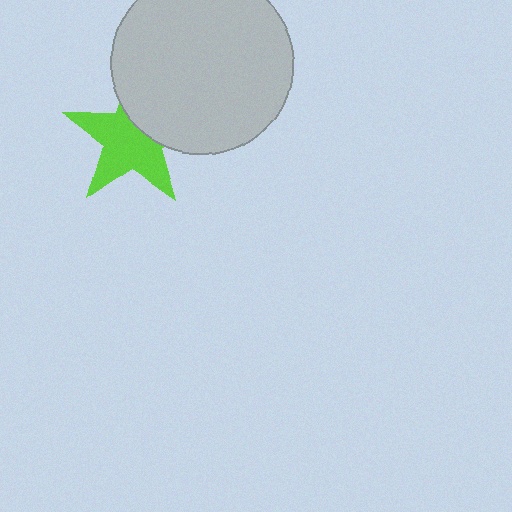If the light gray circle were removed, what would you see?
You would see the complete lime star.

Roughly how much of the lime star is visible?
Most of it is visible (roughly 66%).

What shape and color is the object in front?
The object in front is a light gray circle.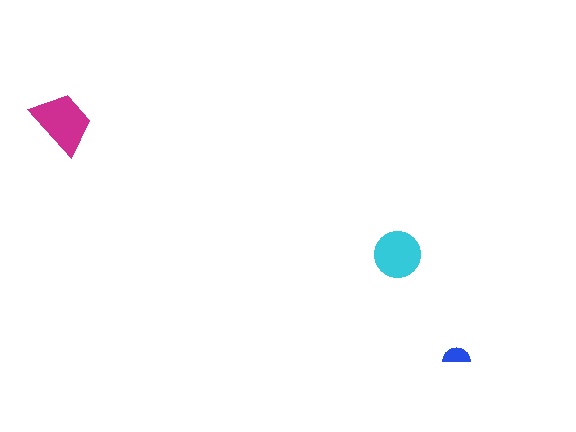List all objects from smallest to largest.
The blue semicircle, the cyan circle, the magenta trapezoid.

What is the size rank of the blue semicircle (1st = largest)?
3rd.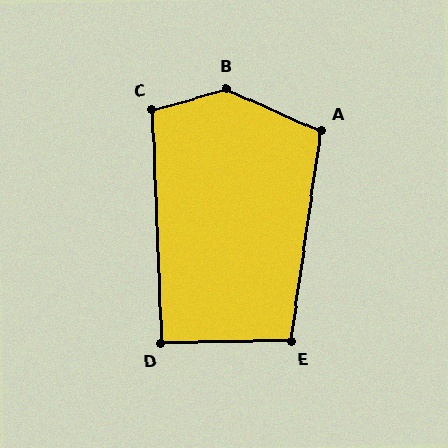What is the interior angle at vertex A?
Approximately 105 degrees (obtuse).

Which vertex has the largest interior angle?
B, at approximately 141 degrees.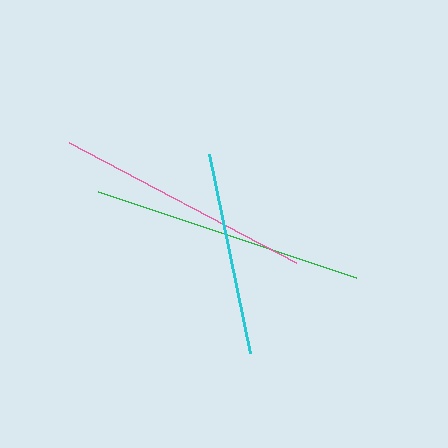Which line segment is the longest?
The green line is the longest at approximately 271 pixels.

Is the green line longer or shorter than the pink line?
The green line is longer than the pink line.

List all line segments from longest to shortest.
From longest to shortest: green, pink, cyan.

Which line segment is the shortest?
The cyan line is the shortest at approximately 203 pixels.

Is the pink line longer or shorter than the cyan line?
The pink line is longer than the cyan line.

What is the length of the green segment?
The green segment is approximately 271 pixels long.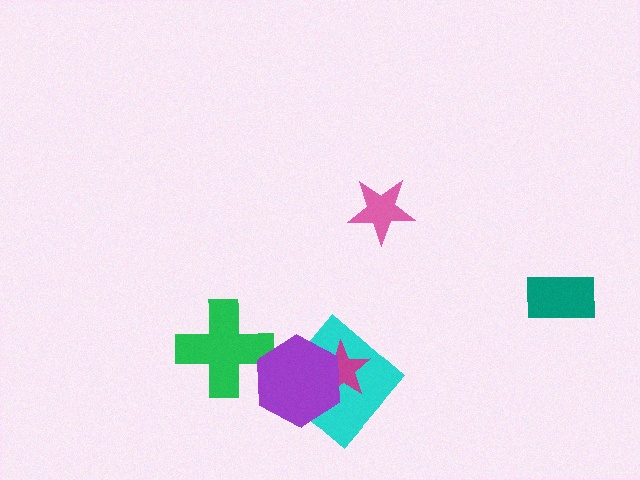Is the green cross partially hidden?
Yes, it is partially covered by another shape.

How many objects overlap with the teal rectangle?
0 objects overlap with the teal rectangle.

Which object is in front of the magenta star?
The purple hexagon is in front of the magenta star.